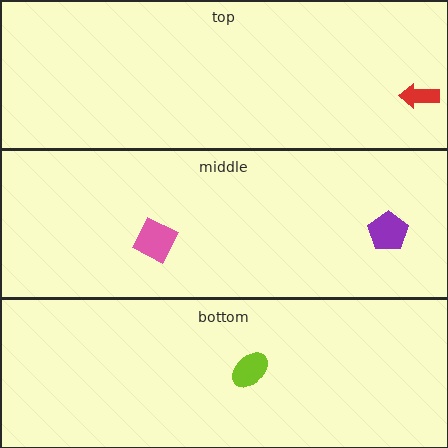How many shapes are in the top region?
1.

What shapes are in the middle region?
The purple pentagon, the pink diamond.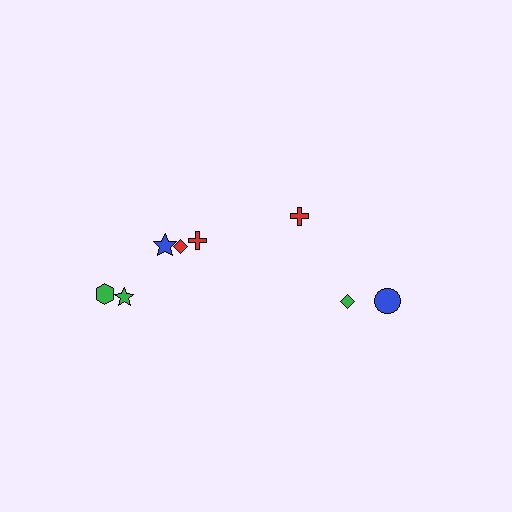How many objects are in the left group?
There are 5 objects.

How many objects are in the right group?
There are 3 objects.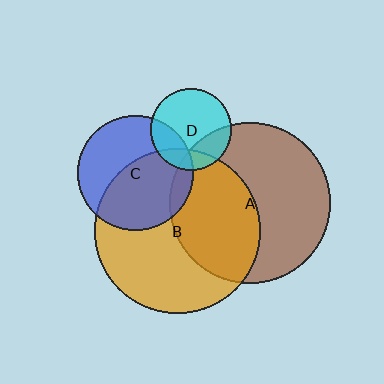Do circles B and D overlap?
Yes.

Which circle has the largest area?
Circle B (orange).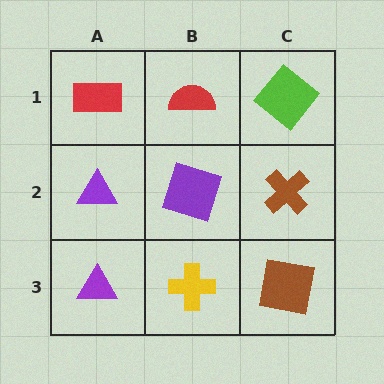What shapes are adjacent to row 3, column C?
A brown cross (row 2, column C), a yellow cross (row 3, column B).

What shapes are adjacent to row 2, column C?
A lime diamond (row 1, column C), a brown square (row 3, column C), a purple square (row 2, column B).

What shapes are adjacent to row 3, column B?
A purple square (row 2, column B), a purple triangle (row 3, column A), a brown square (row 3, column C).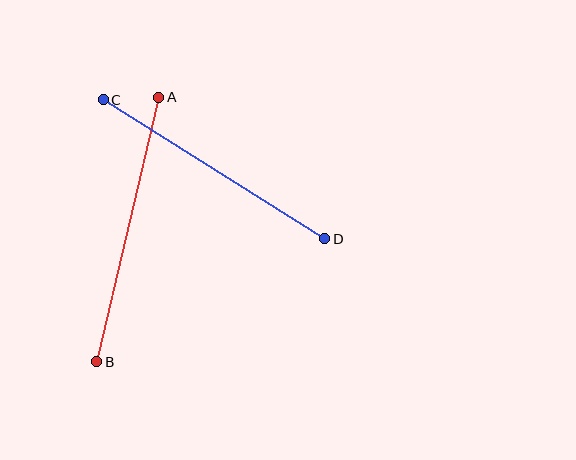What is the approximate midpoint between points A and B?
The midpoint is at approximately (128, 229) pixels.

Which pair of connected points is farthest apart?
Points A and B are farthest apart.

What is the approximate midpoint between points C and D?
The midpoint is at approximately (214, 169) pixels.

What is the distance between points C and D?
The distance is approximately 261 pixels.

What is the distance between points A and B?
The distance is approximately 272 pixels.